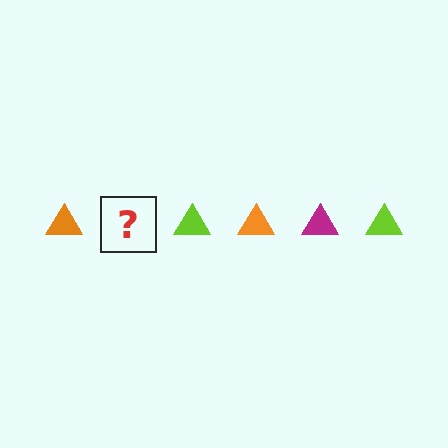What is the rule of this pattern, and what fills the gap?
The rule is that the pattern cycles through orange, magenta, lime triangles. The gap should be filled with a magenta triangle.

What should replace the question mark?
The question mark should be replaced with a magenta triangle.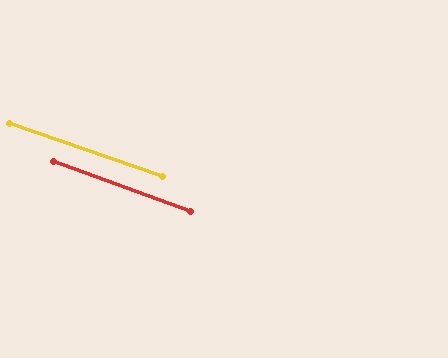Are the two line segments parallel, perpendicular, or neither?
Parallel — their directions differ by only 0.8°.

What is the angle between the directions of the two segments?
Approximately 1 degree.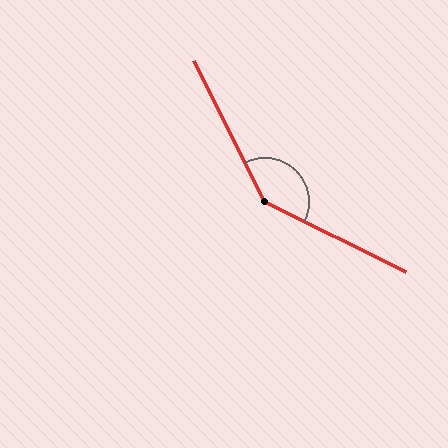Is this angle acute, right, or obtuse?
It is obtuse.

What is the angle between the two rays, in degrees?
Approximately 143 degrees.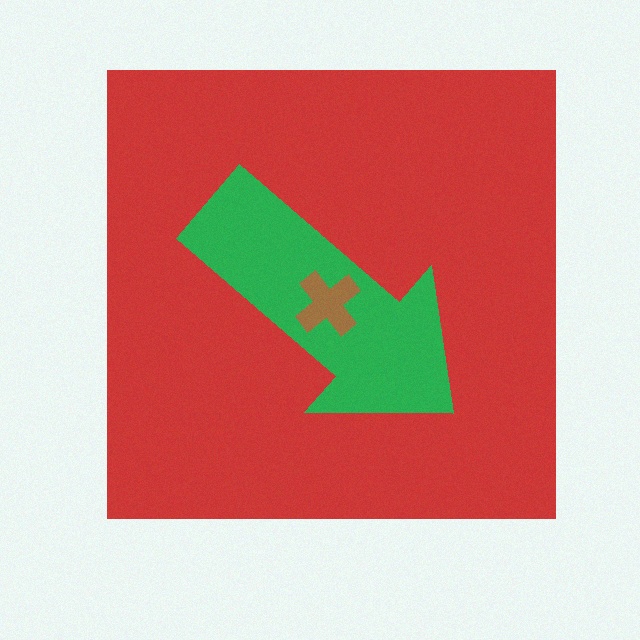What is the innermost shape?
The brown cross.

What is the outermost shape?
The red square.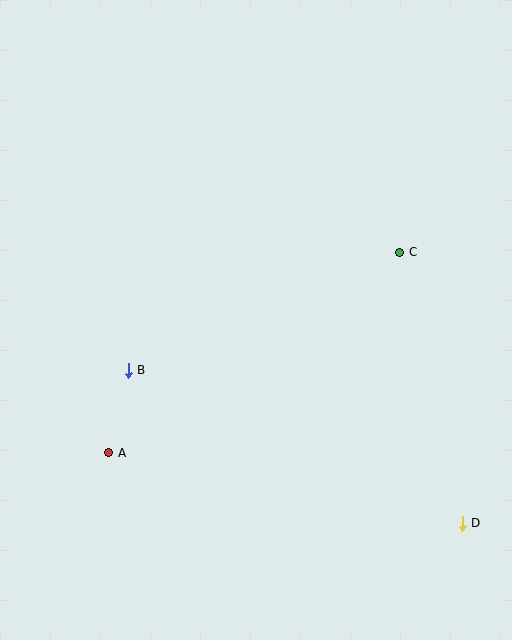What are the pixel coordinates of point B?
Point B is at (128, 370).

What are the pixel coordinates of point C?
Point C is at (400, 252).